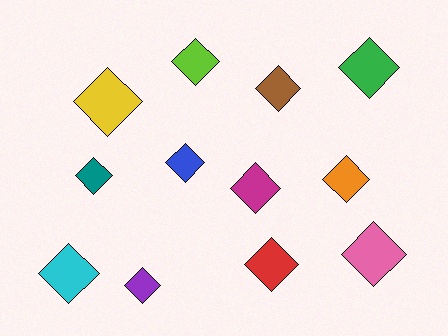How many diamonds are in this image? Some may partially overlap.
There are 12 diamonds.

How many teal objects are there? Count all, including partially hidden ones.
There is 1 teal object.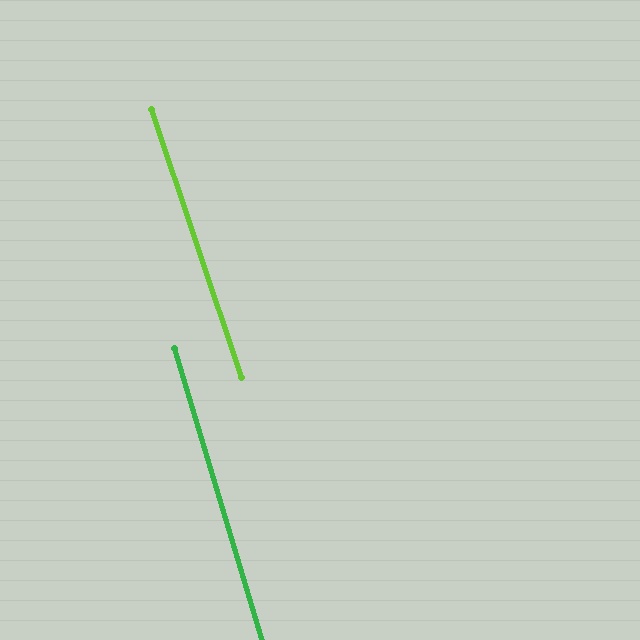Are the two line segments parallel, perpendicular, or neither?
Parallel — their directions differ by only 1.9°.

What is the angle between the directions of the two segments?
Approximately 2 degrees.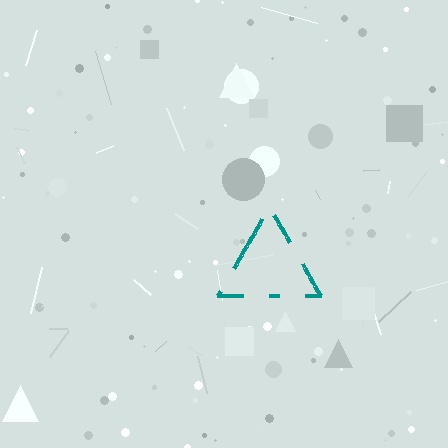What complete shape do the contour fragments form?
The contour fragments form a triangle.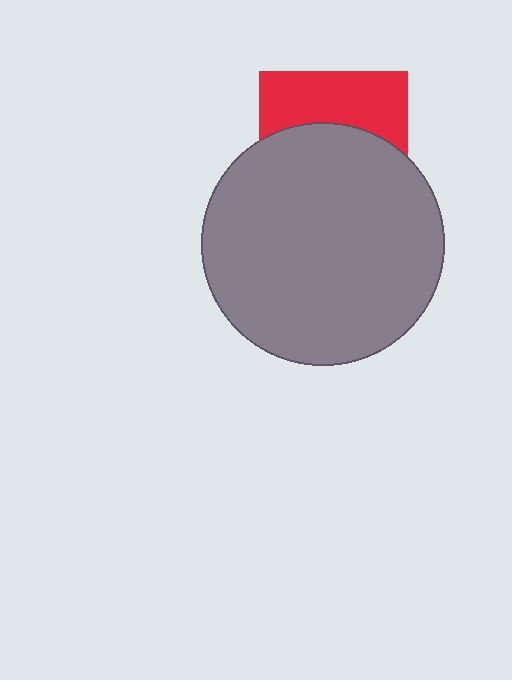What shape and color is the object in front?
The object in front is a gray circle.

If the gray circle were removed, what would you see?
You would see the complete red square.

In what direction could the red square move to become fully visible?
The red square could move up. That would shift it out from behind the gray circle entirely.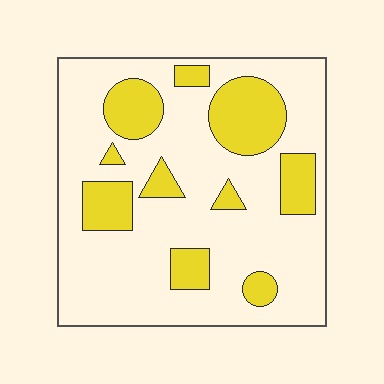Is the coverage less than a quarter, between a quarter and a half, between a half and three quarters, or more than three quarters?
Less than a quarter.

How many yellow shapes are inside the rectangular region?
10.